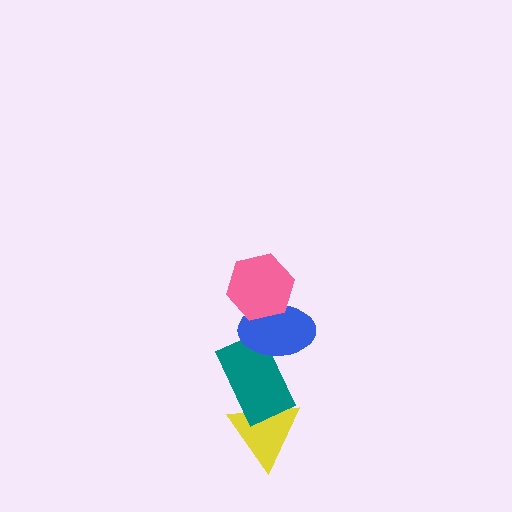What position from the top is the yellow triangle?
The yellow triangle is 4th from the top.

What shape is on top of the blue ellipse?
The pink hexagon is on top of the blue ellipse.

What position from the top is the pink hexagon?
The pink hexagon is 1st from the top.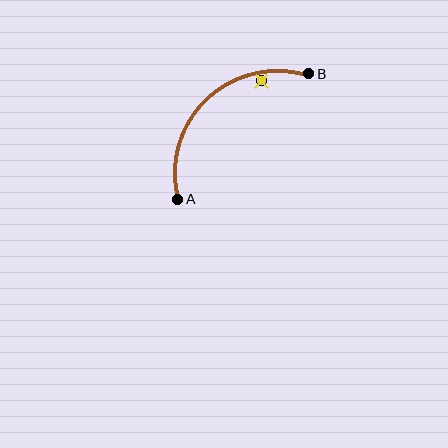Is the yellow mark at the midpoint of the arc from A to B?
No — the yellow mark does not lie on the arc at all. It sits slightly inside the curve.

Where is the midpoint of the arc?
The arc midpoint is the point on the curve farthest from the straight line joining A and B. It sits above and to the left of that line.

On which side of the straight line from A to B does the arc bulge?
The arc bulges above and to the left of the straight line connecting A and B.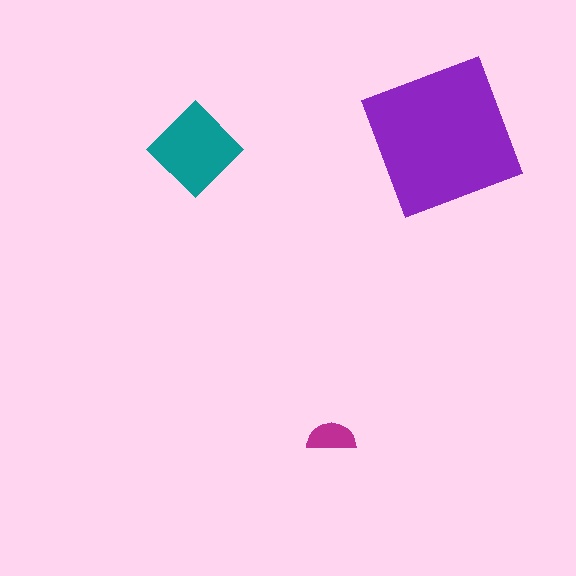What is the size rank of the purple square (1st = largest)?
1st.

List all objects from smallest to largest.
The magenta semicircle, the teal diamond, the purple square.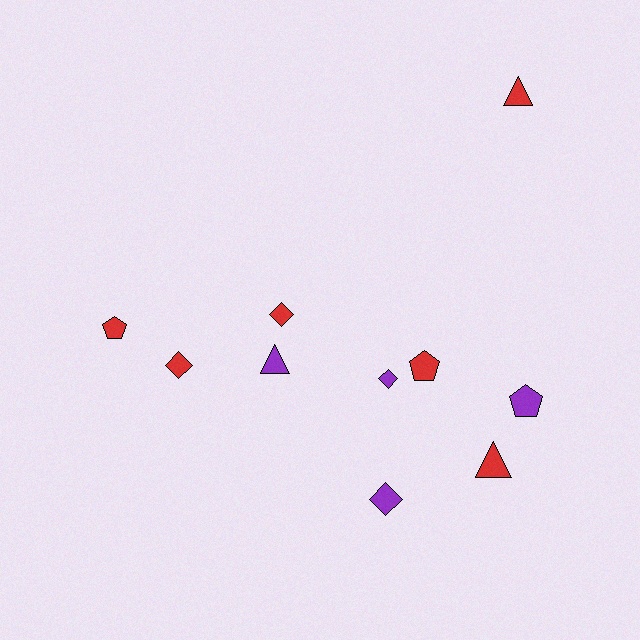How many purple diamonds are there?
There are 2 purple diamonds.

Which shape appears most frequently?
Diamond, with 4 objects.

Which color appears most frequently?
Red, with 6 objects.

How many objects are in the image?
There are 10 objects.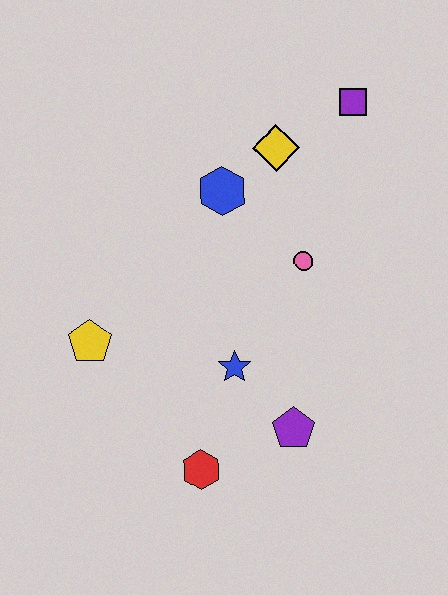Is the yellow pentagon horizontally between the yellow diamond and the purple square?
No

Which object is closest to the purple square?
The yellow diamond is closest to the purple square.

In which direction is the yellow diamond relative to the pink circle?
The yellow diamond is above the pink circle.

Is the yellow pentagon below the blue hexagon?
Yes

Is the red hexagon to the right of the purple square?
No